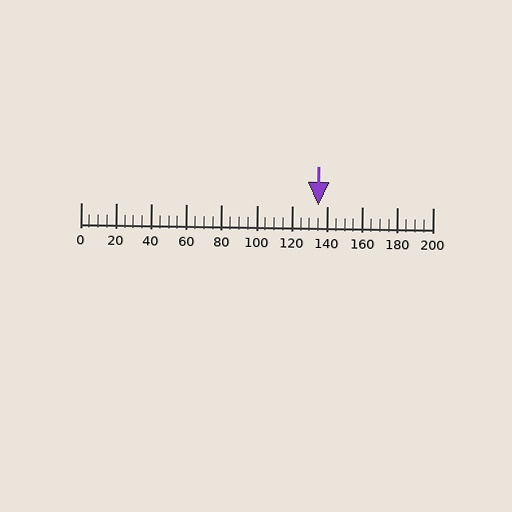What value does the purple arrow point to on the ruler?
The purple arrow points to approximately 135.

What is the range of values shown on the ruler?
The ruler shows values from 0 to 200.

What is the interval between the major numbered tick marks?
The major tick marks are spaced 20 units apart.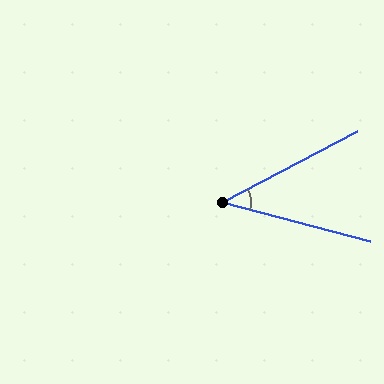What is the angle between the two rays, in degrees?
Approximately 43 degrees.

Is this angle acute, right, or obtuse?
It is acute.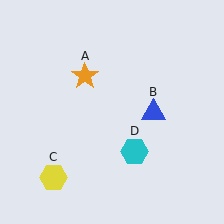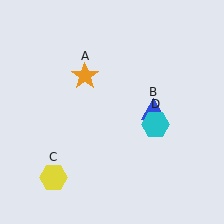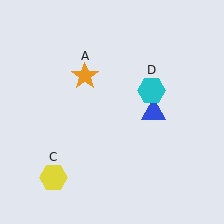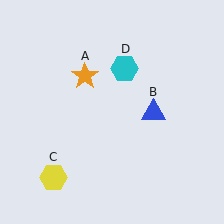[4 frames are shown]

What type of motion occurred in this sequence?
The cyan hexagon (object D) rotated counterclockwise around the center of the scene.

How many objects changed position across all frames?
1 object changed position: cyan hexagon (object D).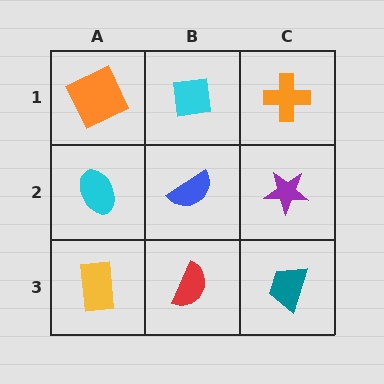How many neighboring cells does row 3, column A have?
2.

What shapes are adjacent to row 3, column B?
A blue semicircle (row 2, column B), a yellow rectangle (row 3, column A), a teal trapezoid (row 3, column C).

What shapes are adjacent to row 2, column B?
A cyan square (row 1, column B), a red semicircle (row 3, column B), a cyan ellipse (row 2, column A), a purple star (row 2, column C).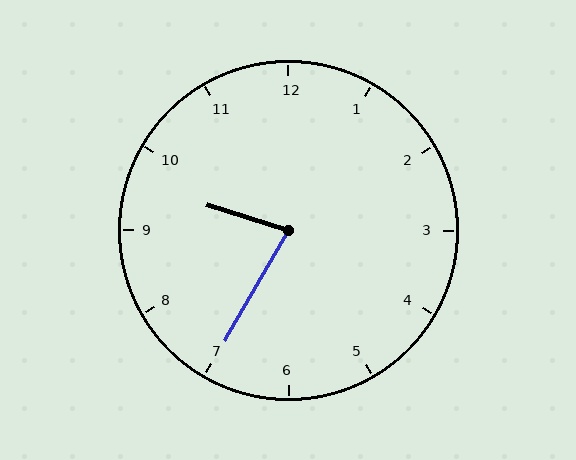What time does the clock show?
9:35.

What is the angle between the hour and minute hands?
Approximately 78 degrees.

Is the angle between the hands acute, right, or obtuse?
It is acute.